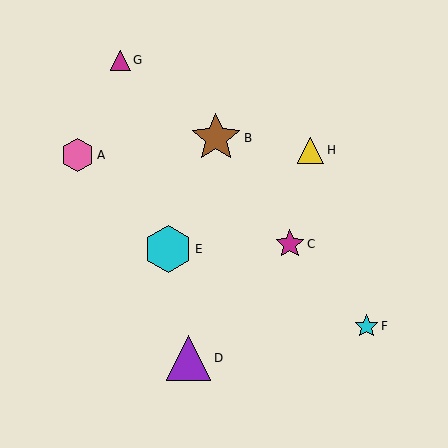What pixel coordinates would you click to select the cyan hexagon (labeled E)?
Click at (168, 249) to select the cyan hexagon E.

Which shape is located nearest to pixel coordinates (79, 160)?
The pink hexagon (labeled A) at (78, 155) is nearest to that location.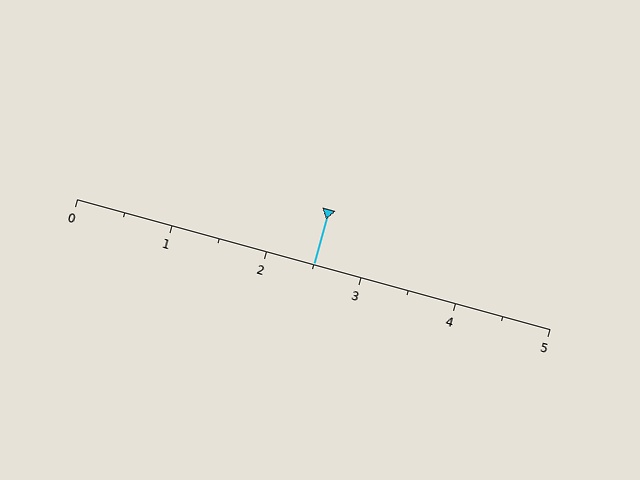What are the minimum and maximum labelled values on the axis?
The axis runs from 0 to 5.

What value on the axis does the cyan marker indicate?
The marker indicates approximately 2.5.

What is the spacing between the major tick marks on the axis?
The major ticks are spaced 1 apart.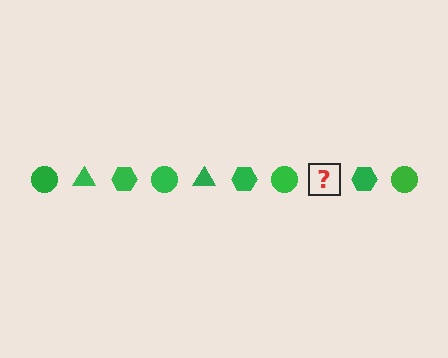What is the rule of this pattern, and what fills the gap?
The rule is that the pattern cycles through circle, triangle, hexagon shapes in green. The gap should be filled with a green triangle.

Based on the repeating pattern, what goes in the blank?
The blank should be a green triangle.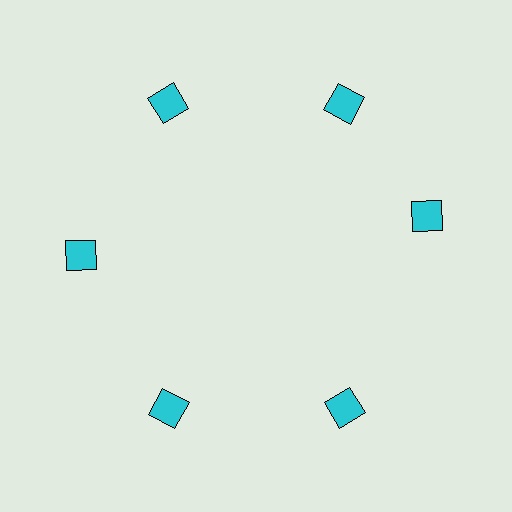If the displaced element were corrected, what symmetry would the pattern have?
It would have 6-fold rotational symmetry — the pattern would map onto itself every 60 degrees.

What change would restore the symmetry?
The symmetry would be restored by rotating it back into even spacing with its neighbors so that all 6 squares sit at equal angles and equal distance from the center.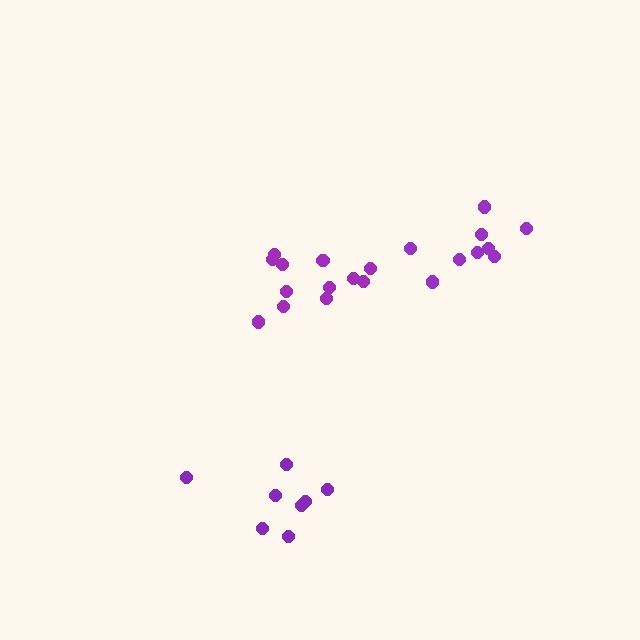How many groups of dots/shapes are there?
There are 3 groups.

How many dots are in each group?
Group 1: 9 dots, Group 2: 8 dots, Group 3: 12 dots (29 total).